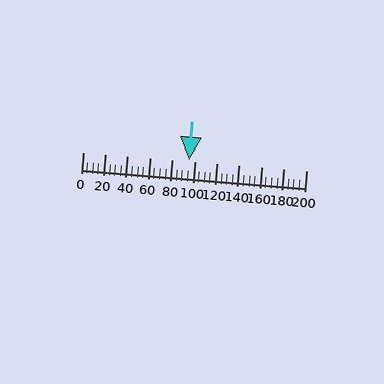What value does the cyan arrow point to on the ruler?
The cyan arrow points to approximately 95.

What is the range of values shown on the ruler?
The ruler shows values from 0 to 200.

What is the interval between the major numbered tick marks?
The major tick marks are spaced 20 units apart.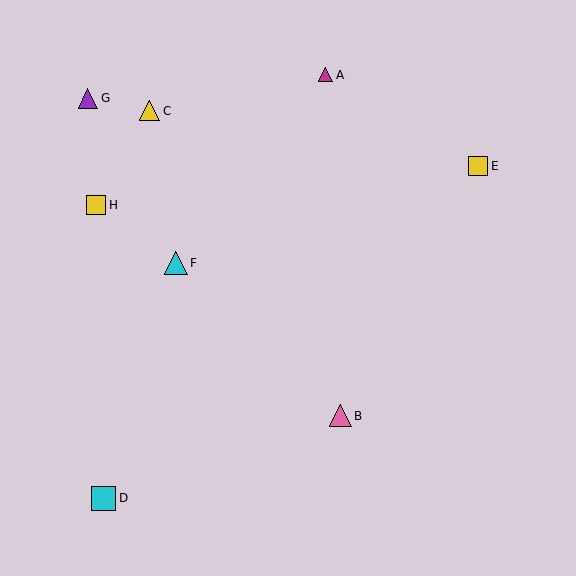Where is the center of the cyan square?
The center of the cyan square is at (103, 498).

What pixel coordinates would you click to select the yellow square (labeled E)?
Click at (478, 166) to select the yellow square E.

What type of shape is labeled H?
Shape H is a yellow square.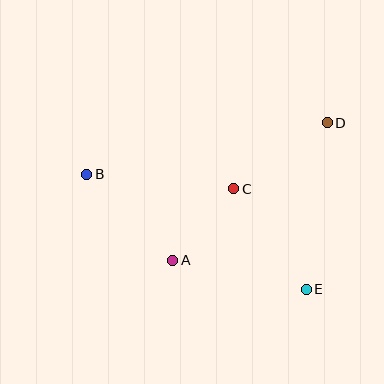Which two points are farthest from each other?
Points B and E are farthest from each other.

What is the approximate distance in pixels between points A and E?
The distance between A and E is approximately 137 pixels.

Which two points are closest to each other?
Points A and C are closest to each other.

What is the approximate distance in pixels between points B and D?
The distance between B and D is approximately 245 pixels.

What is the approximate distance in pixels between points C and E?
The distance between C and E is approximately 124 pixels.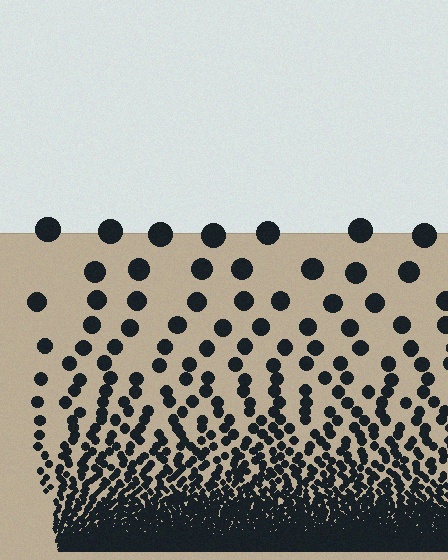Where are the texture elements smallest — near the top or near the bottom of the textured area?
Near the bottom.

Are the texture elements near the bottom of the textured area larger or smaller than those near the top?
Smaller. The gradient is inverted — elements near the bottom are smaller and denser.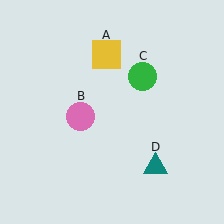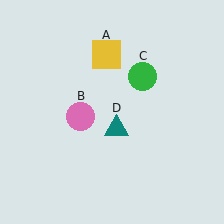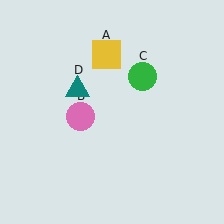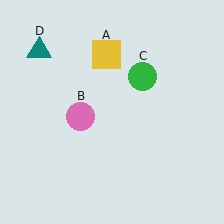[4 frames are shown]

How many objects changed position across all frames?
1 object changed position: teal triangle (object D).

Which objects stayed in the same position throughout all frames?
Yellow square (object A) and pink circle (object B) and green circle (object C) remained stationary.